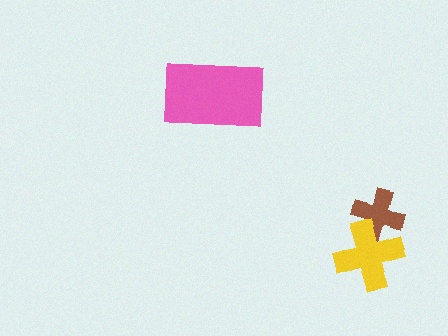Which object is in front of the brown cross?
The yellow cross is in front of the brown cross.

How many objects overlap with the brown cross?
1 object overlaps with the brown cross.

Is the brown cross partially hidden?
Yes, it is partially covered by another shape.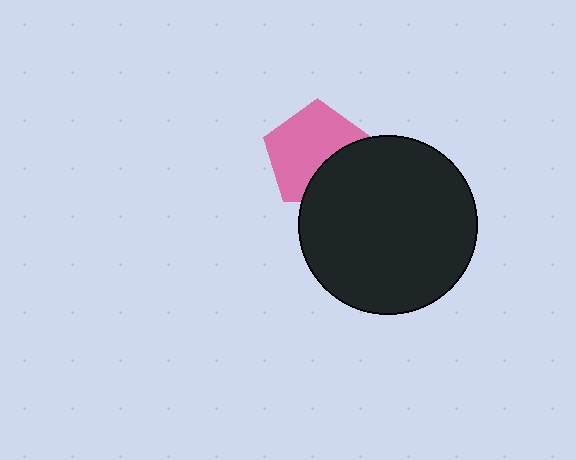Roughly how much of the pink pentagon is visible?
Most of it is visible (roughly 68%).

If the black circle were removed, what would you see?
You would see the complete pink pentagon.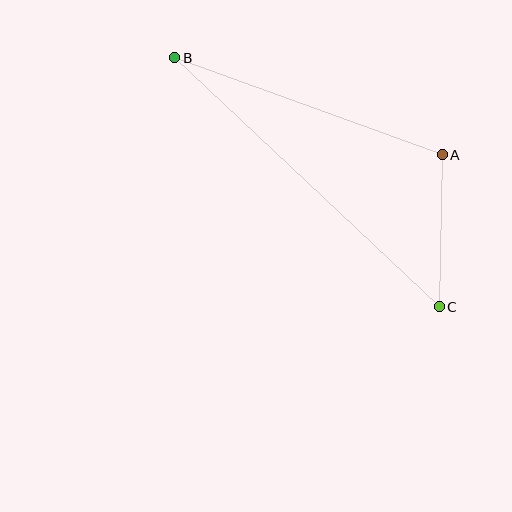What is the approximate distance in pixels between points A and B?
The distance between A and B is approximately 285 pixels.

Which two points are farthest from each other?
Points B and C are farthest from each other.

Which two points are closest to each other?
Points A and C are closest to each other.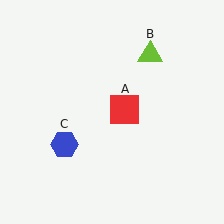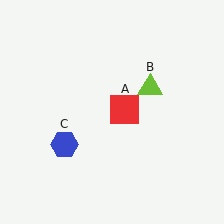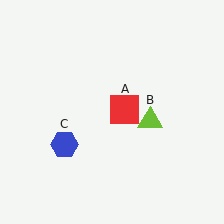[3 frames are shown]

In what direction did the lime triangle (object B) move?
The lime triangle (object B) moved down.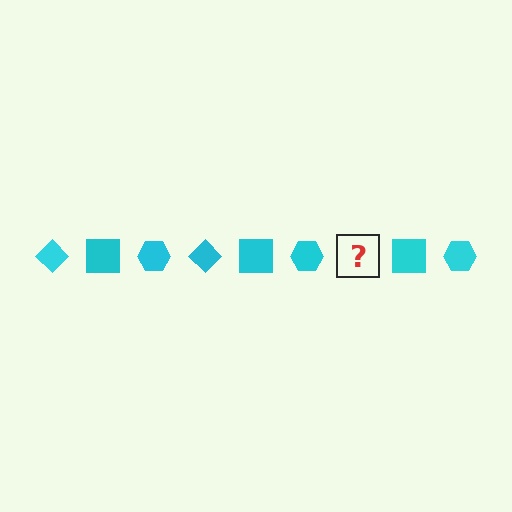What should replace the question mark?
The question mark should be replaced with a cyan diamond.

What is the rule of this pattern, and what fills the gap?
The rule is that the pattern cycles through diamond, square, hexagon shapes in cyan. The gap should be filled with a cyan diamond.